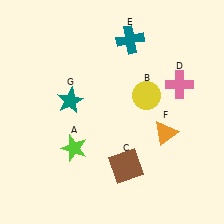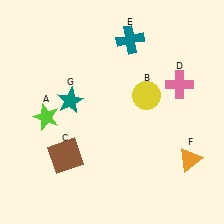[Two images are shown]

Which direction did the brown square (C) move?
The brown square (C) moved left.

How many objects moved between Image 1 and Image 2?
3 objects moved between the two images.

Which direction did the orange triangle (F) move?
The orange triangle (F) moved down.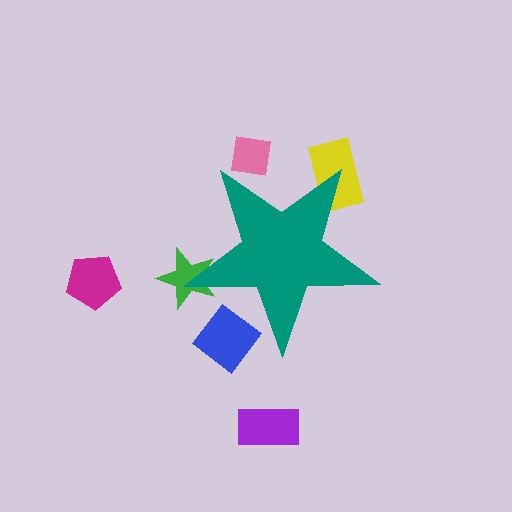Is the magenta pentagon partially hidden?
No, the magenta pentagon is fully visible.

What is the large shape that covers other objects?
A teal star.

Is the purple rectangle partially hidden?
No, the purple rectangle is fully visible.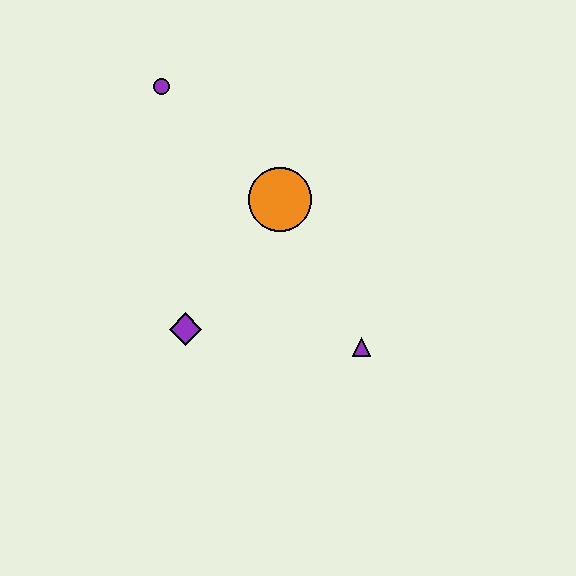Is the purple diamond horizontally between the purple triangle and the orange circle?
No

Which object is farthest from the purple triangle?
The purple circle is farthest from the purple triangle.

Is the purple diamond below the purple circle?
Yes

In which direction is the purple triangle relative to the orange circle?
The purple triangle is below the orange circle.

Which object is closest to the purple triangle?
The orange circle is closest to the purple triangle.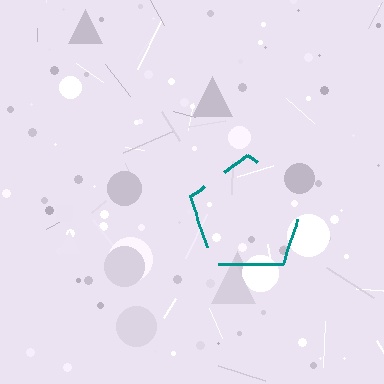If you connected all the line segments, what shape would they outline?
They would outline a pentagon.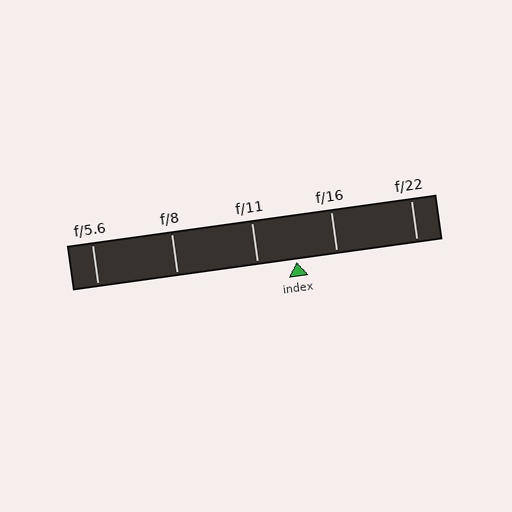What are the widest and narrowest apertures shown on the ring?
The widest aperture shown is f/5.6 and the narrowest is f/22.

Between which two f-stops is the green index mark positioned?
The index mark is between f/11 and f/16.